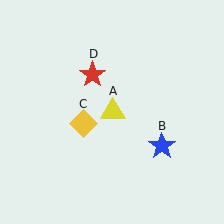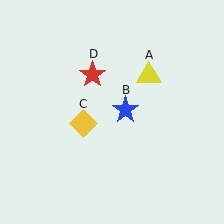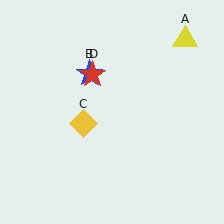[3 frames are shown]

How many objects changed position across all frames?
2 objects changed position: yellow triangle (object A), blue star (object B).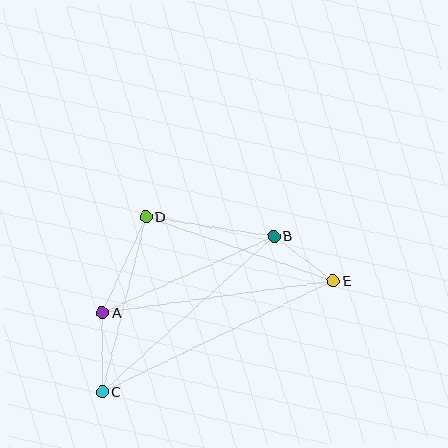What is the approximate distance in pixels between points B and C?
The distance between B and C is approximately 231 pixels.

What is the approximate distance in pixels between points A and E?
The distance between A and E is approximately 233 pixels.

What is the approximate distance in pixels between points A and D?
The distance between A and D is approximately 106 pixels.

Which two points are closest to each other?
Points B and E are closest to each other.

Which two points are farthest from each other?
Points C and E are farthest from each other.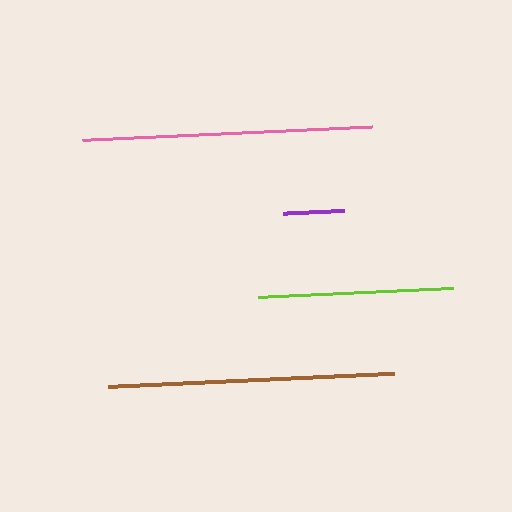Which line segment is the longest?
The pink line is the longest at approximately 290 pixels.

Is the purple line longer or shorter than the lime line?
The lime line is longer than the purple line.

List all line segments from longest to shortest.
From longest to shortest: pink, brown, lime, purple.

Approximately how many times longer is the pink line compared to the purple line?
The pink line is approximately 4.8 times the length of the purple line.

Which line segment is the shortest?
The purple line is the shortest at approximately 60 pixels.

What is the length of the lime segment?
The lime segment is approximately 195 pixels long.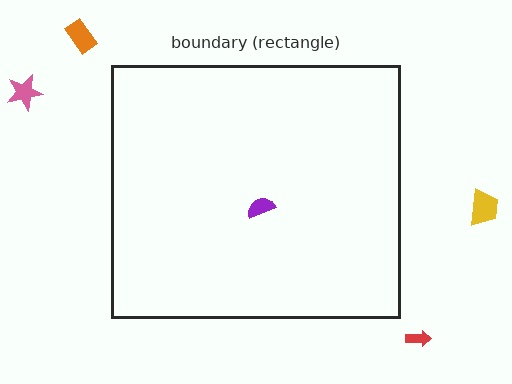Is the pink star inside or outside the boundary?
Outside.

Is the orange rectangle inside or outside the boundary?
Outside.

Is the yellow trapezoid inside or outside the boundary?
Outside.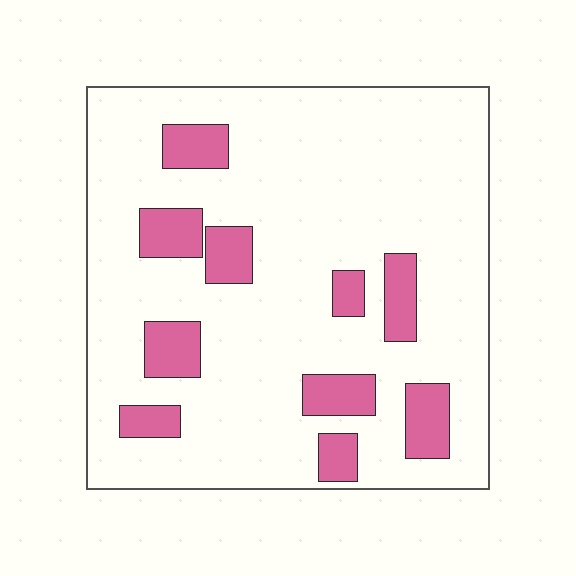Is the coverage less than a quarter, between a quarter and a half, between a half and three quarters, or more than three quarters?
Less than a quarter.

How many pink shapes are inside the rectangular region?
10.